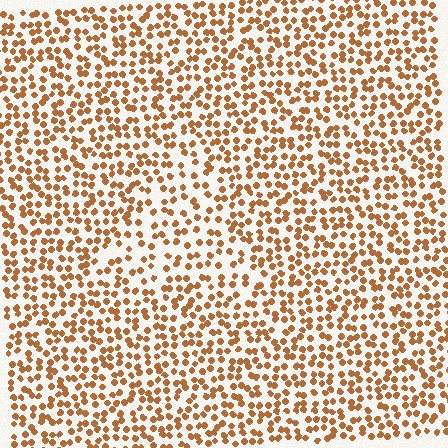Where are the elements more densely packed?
The elements are more densely packed outside the triangle boundary.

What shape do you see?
I see a triangle.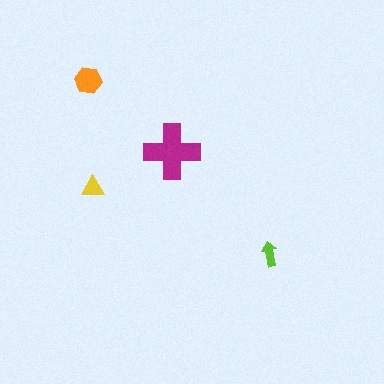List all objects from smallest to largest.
The lime arrow, the yellow triangle, the orange hexagon, the magenta cross.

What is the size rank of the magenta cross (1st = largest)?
1st.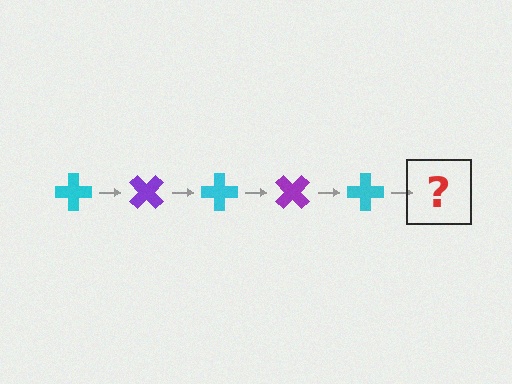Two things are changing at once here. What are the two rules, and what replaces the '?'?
The two rules are that it rotates 45 degrees each step and the color cycles through cyan and purple. The '?' should be a purple cross, rotated 225 degrees from the start.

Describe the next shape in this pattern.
It should be a purple cross, rotated 225 degrees from the start.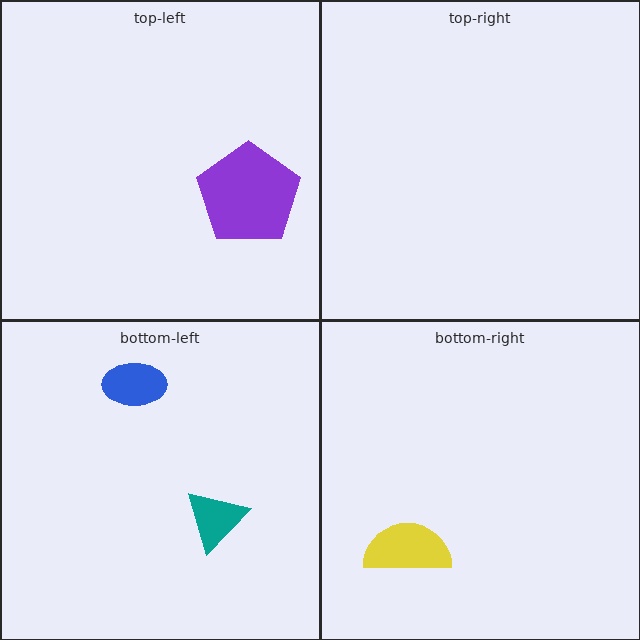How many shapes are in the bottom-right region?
1.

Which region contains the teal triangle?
The bottom-left region.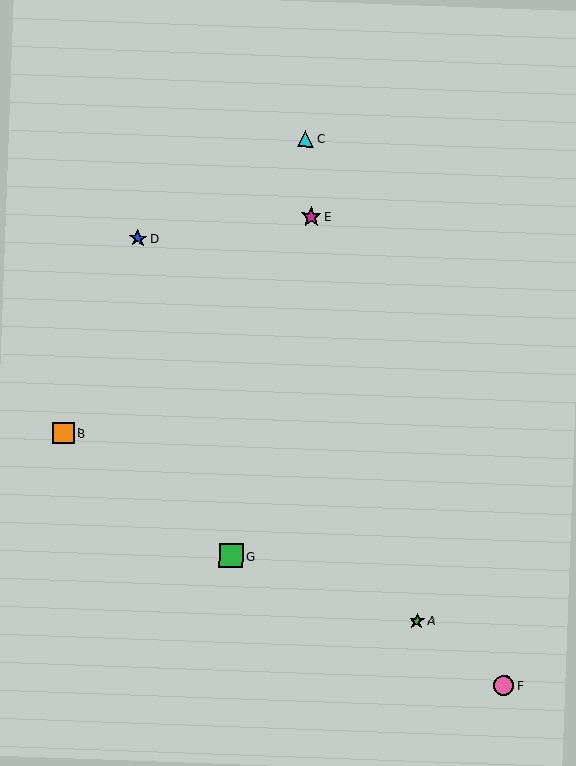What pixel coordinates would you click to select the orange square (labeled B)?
Click at (64, 433) to select the orange square B.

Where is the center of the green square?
The center of the green square is at (231, 556).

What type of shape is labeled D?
Shape D is a blue star.